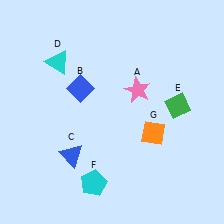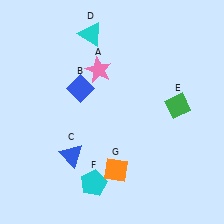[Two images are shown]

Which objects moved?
The objects that moved are: the pink star (A), the cyan triangle (D), the orange diamond (G).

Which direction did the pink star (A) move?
The pink star (A) moved left.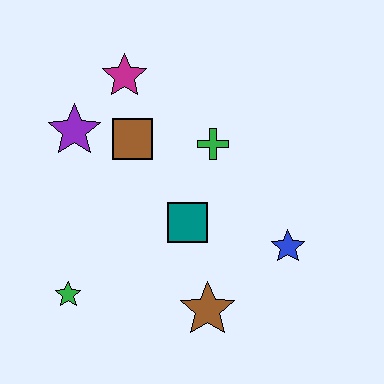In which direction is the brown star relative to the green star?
The brown star is to the right of the green star.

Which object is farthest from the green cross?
The green star is farthest from the green cross.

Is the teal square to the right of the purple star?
Yes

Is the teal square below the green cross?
Yes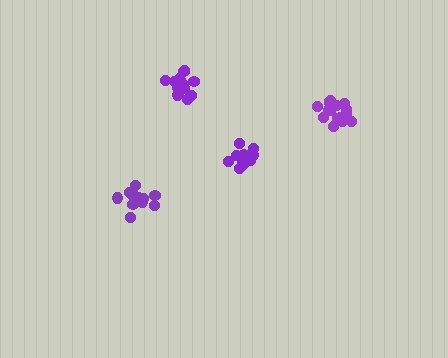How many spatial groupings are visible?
There are 4 spatial groupings.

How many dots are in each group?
Group 1: 13 dots, Group 2: 16 dots, Group 3: 13 dots, Group 4: 14 dots (56 total).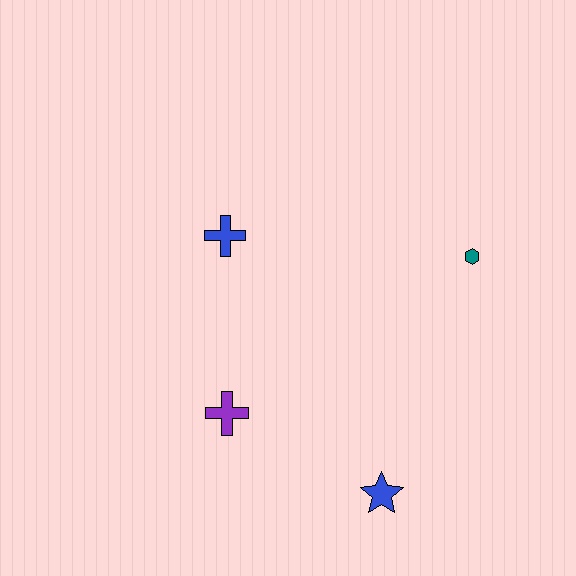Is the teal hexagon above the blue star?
Yes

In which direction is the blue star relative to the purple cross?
The blue star is to the right of the purple cross.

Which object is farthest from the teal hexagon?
The purple cross is farthest from the teal hexagon.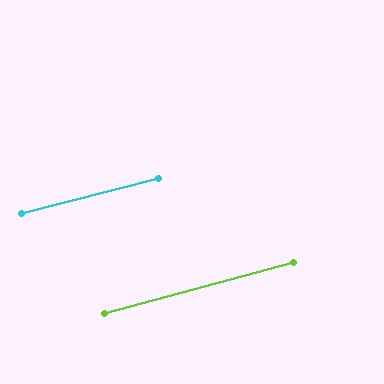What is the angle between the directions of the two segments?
Approximately 1 degree.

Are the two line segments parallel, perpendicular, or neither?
Parallel — their directions differ by only 0.6°.